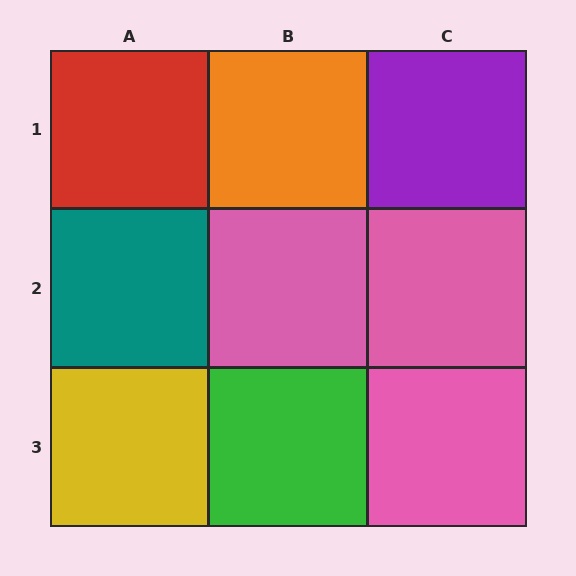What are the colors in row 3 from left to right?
Yellow, green, pink.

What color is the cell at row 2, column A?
Teal.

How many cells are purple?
1 cell is purple.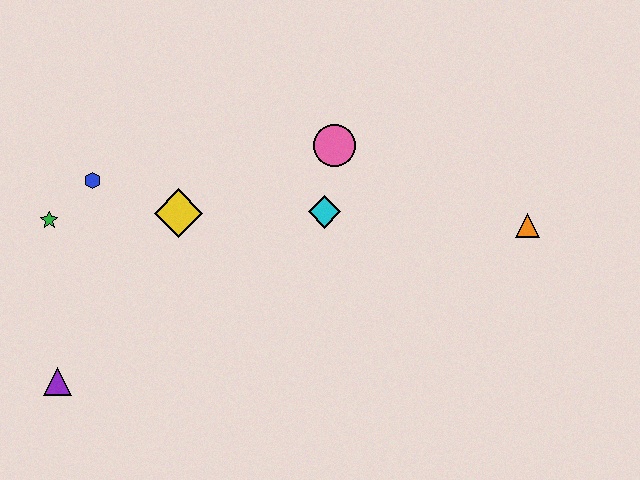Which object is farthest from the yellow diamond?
The orange triangle is farthest from the yellow diamond.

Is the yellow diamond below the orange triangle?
No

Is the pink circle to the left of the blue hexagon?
No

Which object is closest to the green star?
The blue hexagon is closest to the green star.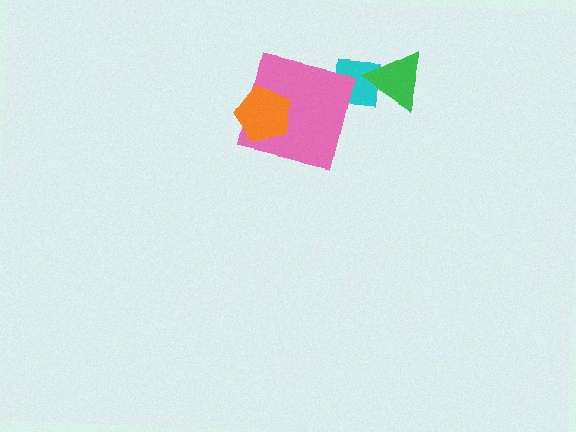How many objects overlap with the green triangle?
1 object overlaps with the green triangle.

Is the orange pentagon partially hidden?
No, no other shape covers it.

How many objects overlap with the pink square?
2 objects overlap with the pink square.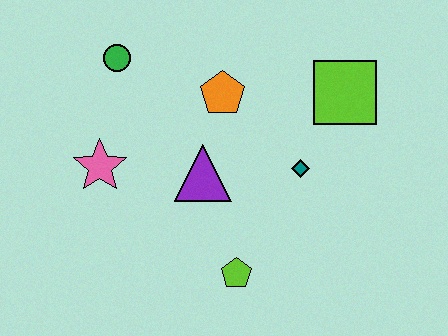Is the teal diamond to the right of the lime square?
No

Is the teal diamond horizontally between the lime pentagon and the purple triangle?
No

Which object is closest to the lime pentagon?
The purple triangle is closest to the lime pentagon.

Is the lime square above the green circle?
No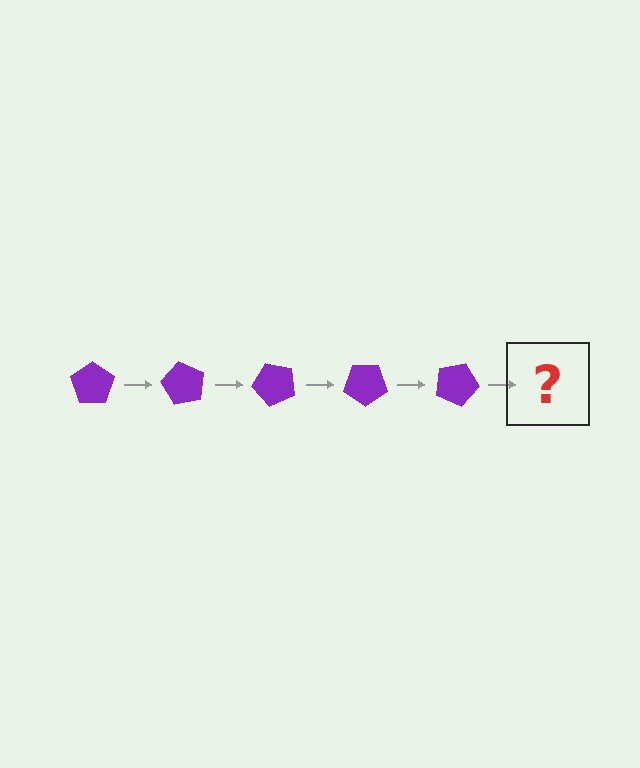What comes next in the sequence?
The next element should be a purple pentagon rotated 300 degrees.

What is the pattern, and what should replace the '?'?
The pattern is that the pentagon rotates 60 degrees each step. The '?' should be a purple pentagon rotated 300 degrees.